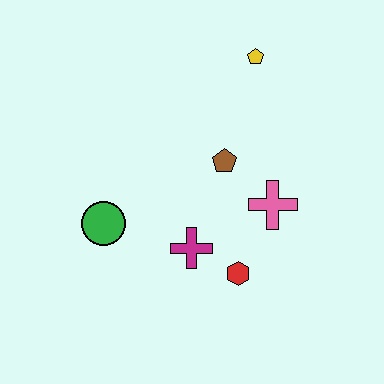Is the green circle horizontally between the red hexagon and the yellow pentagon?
No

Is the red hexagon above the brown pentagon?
No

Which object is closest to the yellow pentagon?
The brown pentagon is closest to the yellow pentagon.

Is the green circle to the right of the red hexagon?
No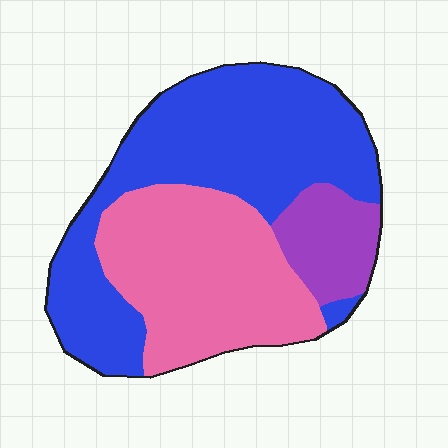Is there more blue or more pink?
Blue.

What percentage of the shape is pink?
Pink takes up about three eighths (3/8) of the shape.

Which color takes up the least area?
Purple, at roughly 10%.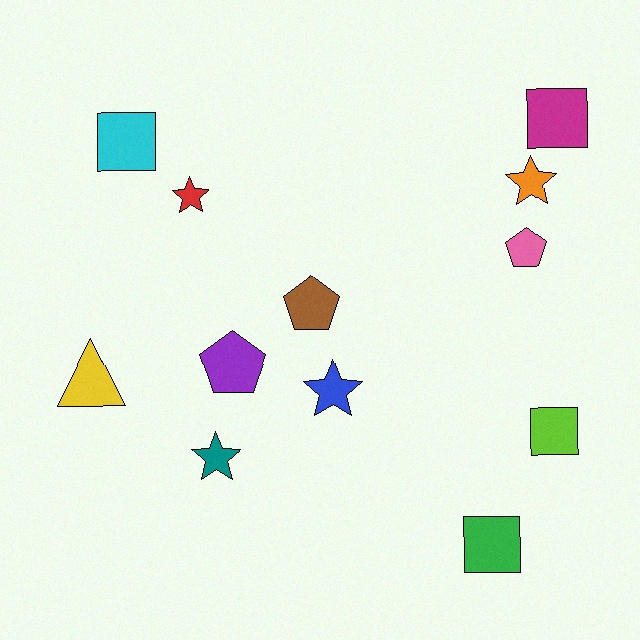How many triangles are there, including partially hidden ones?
There is 1 triangle.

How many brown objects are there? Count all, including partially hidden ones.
There is 1 brown object.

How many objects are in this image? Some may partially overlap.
There are 12 objects.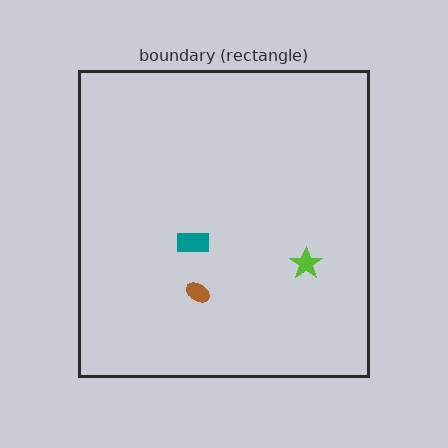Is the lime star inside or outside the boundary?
Inside.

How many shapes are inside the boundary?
3 inside, 0 outside.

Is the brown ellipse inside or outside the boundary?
Inside.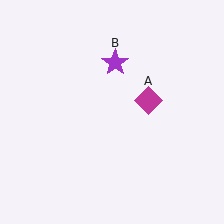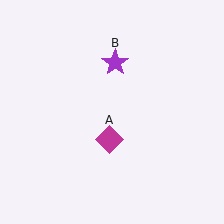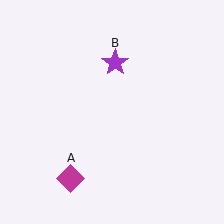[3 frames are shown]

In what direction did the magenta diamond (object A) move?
The magenta diamond (object A) moved down and to the left.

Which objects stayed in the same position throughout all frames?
Purple star (object B) remained stationary.